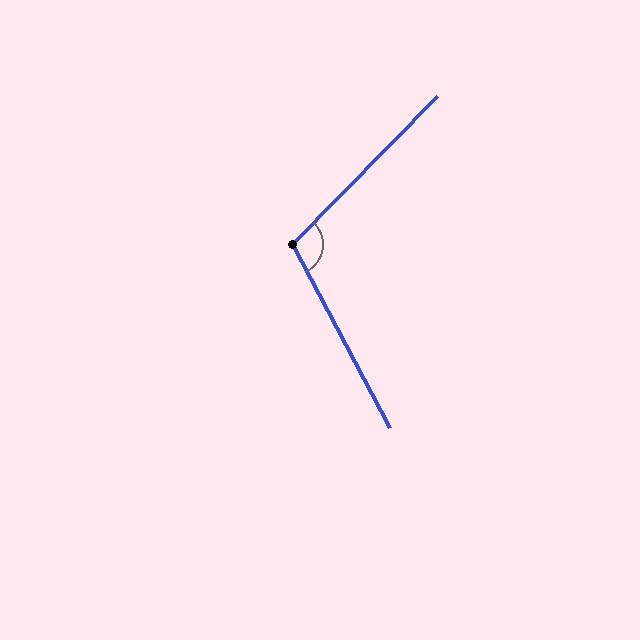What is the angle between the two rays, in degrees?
Approximately 108 degrees.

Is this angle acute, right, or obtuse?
It is obtuse.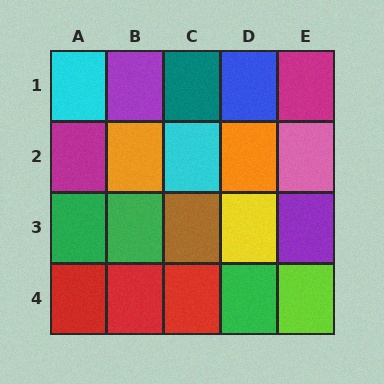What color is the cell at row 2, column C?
Cyan.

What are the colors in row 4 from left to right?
Red, red, red, green, lime.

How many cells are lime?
1 cell is lime.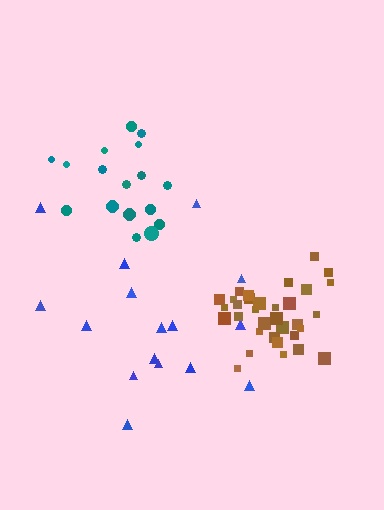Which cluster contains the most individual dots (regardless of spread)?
Brown (33).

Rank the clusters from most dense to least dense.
brown, teal, blue.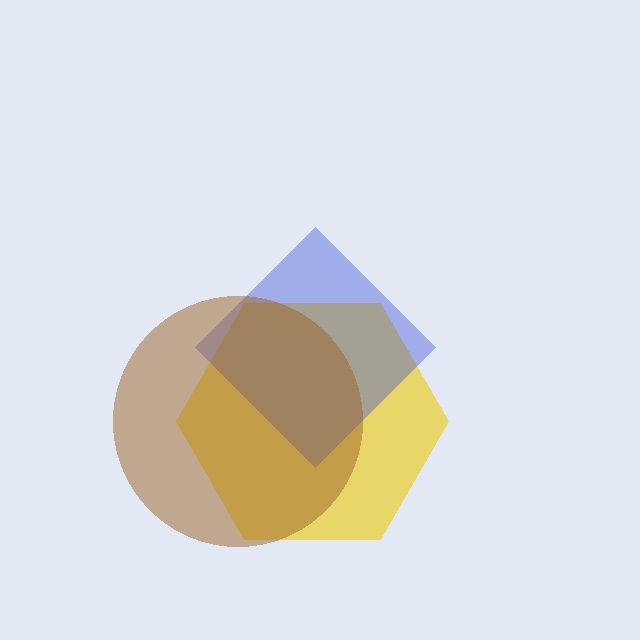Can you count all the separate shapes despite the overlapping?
Yes, there are 3 separate shapes.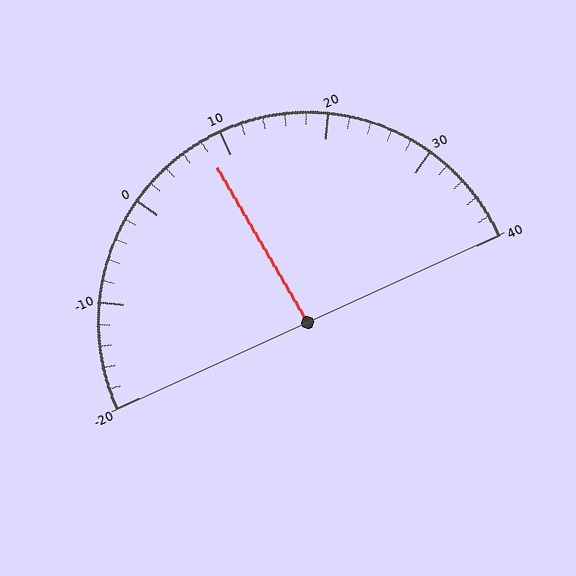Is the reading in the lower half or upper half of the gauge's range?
The reading is in the lower half of the range (-20 to 40).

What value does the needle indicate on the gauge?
The needle indicates approximately 8.